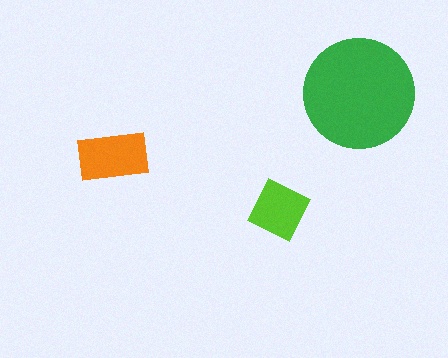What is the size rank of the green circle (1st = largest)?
1st.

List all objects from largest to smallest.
The green circle, the orange rectangle, the lime diamond.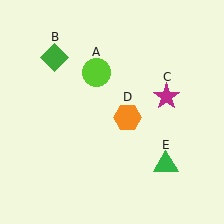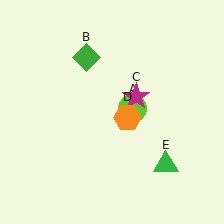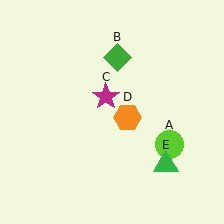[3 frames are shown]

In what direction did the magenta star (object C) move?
The magenta star (object C) moved left.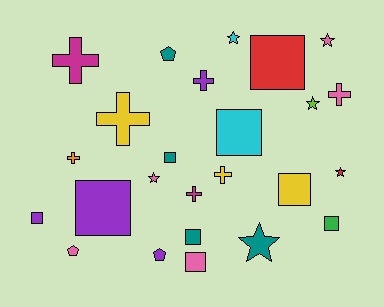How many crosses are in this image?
There are 7 crosses.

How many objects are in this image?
There are 25 objects.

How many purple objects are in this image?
There are 4 purple objects.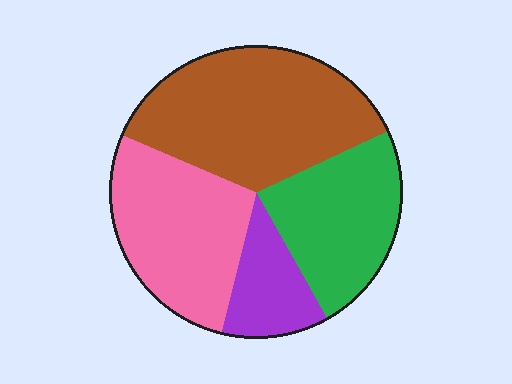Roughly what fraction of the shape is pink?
Pink covers around 30% of the shape.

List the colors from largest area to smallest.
From largest to smallest: brown, pink, green, purple.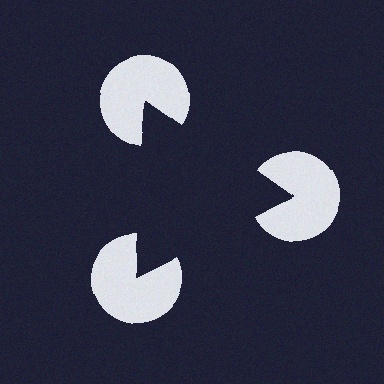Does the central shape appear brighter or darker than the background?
It typically appears slightly darker than the background, even though no actual brightness change is drawn.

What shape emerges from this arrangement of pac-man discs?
An illusory triangle — its edges are inferred from the aligned wedge cuts in the pac-man discs, not physically drawn.